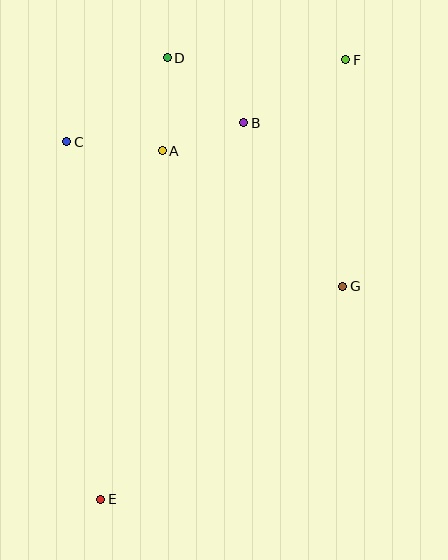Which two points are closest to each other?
Points A and B are closest to each other.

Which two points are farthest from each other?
Points E and F are farthest from each other.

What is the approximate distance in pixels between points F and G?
The distance between F and G is approximately 227 pixels.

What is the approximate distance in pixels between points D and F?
The distance between D and F is approximately 179 pixels.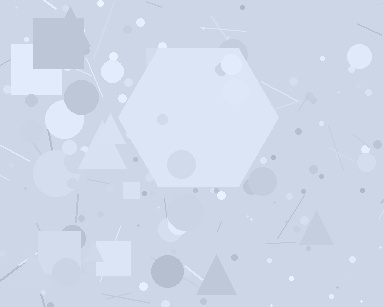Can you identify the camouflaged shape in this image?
The camouflaged shape is a hexagon.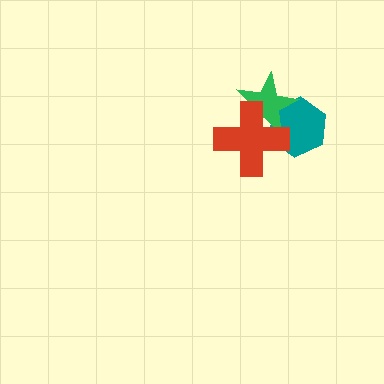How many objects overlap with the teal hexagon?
2 objects overlap with the teal hexagon.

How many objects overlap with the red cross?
2 objects overlap with the red cross.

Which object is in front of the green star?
The red cross is in front of the green star.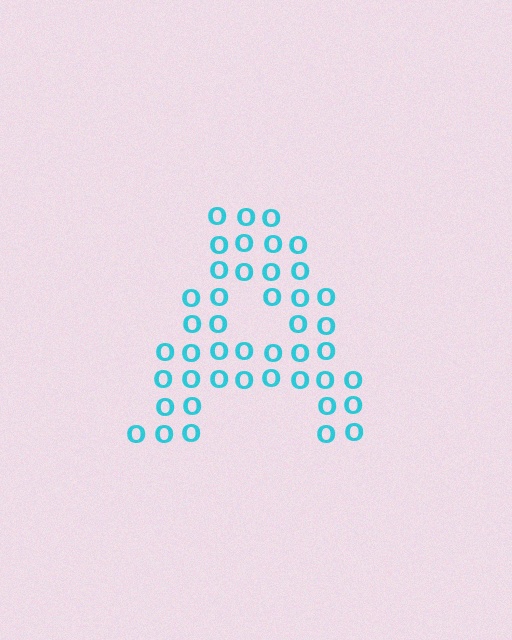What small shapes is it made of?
It is made of small letter O's.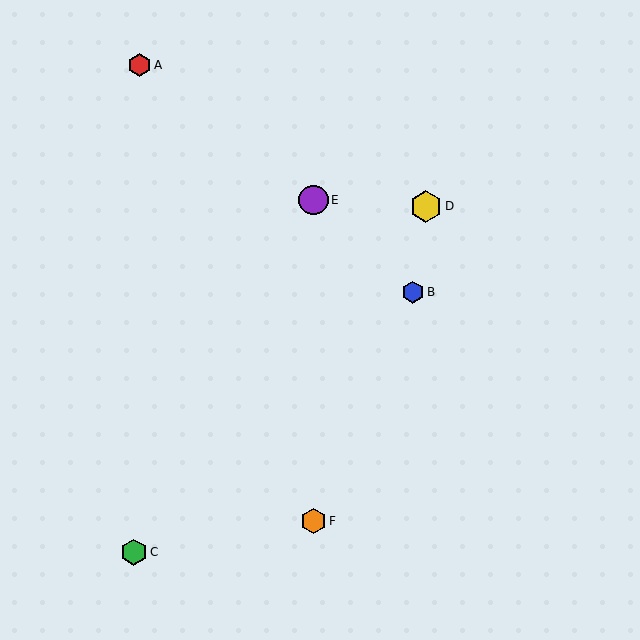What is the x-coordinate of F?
Object F is at x≈314.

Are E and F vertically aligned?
Yes, both are at x≈314.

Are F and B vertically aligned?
No, F is at x≈314 and B is at x≈413.